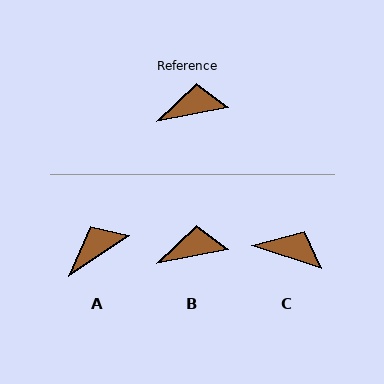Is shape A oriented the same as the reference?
No, it is off by about 23 degrees.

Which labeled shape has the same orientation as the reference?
B.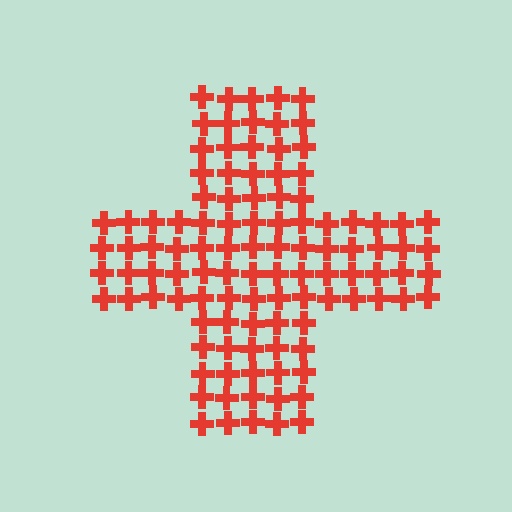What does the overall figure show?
The overall figure shows a cross.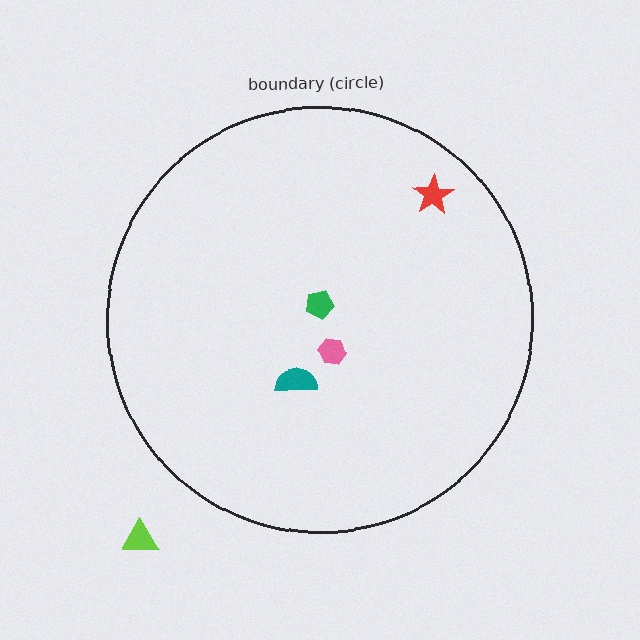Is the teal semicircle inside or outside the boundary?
Inside.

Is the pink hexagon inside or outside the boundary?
Inside.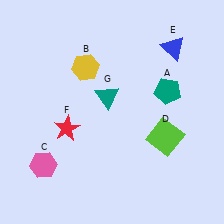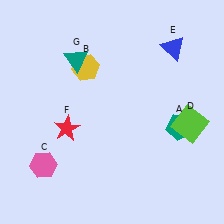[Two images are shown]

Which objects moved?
The objects that moved are: the teal pentagon (A), the lime square (D), the teal triangle (G).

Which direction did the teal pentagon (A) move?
The teal pentagon (A) moved down.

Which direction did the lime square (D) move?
The lime square (D) moved right.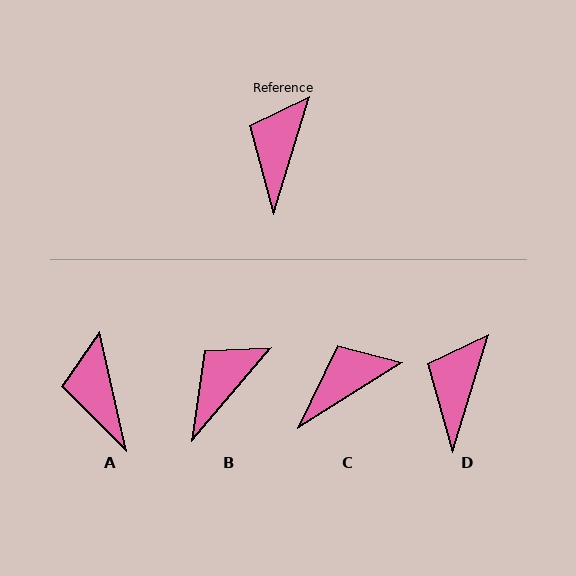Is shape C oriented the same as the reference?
No, it is off by about 41 degrees.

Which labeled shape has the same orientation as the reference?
D.